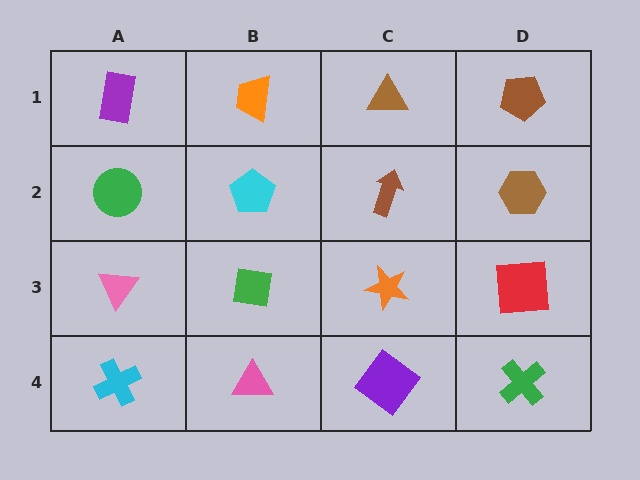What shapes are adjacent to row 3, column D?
A brown hexagon (row 2, column D), a green cross (row 4, column D), an orange star (row 3, column C).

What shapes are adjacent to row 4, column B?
A green square (row 3, column B), a cyan cross (row 4, column A), a purple diamond (row 4, column C).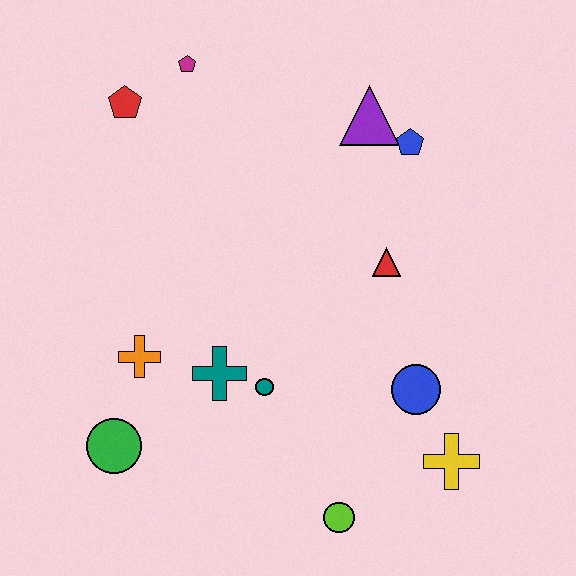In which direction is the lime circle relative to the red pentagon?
The lime circle is below the red pentagon.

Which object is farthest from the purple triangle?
The green circle is farthest from the purple triangle.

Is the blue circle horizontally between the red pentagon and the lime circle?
No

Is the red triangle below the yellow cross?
No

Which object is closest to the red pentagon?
The magenta pentagon is closest to the red pentagon.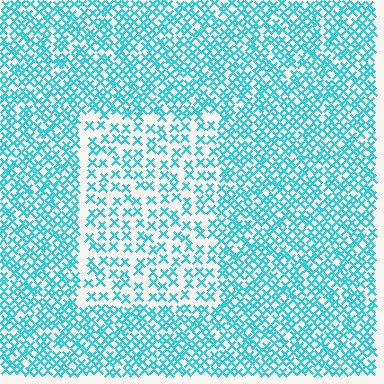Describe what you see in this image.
The image contains small cyan elements arranged at two different densities. A rectangle-shaped region is visible where the elements are less densely packed than the surrounding area.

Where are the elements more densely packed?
The elements are more densely packed outside the rectangle boundary.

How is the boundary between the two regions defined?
The boundary is defined by a change in element density (approximately 1.9x ratio). All elements are the same color, size, and shape.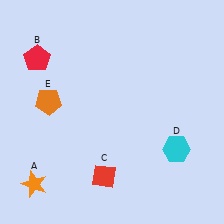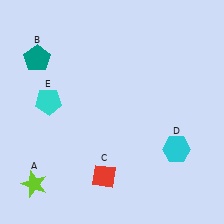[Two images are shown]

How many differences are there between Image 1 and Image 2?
There are 3 differences between the two images.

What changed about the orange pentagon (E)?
In Image 1, E is orange. In Image 2, it changed to cyan.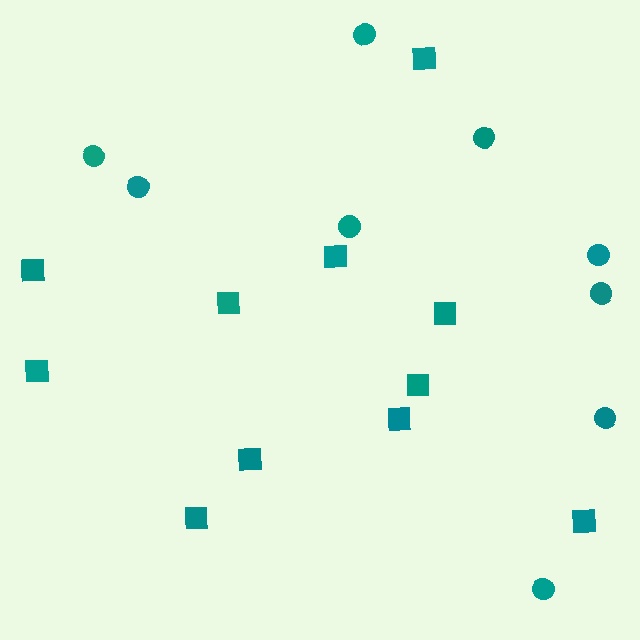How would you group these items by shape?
There are 2 groups: one group of squares (11) and one group of circles (9).